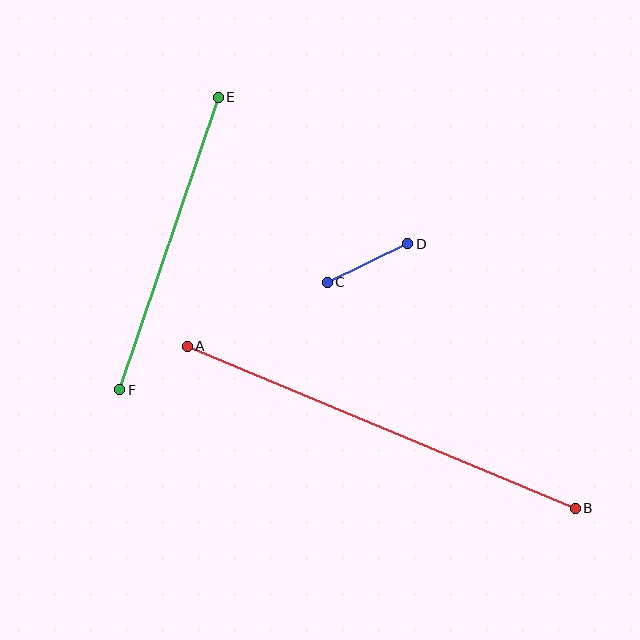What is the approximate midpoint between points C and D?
The midpoint is at approximately (367, 263) pixels.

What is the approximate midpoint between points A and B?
The midpoint is at approximately (381, 427) pixels.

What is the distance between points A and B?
The distance is approximately 421 pixels.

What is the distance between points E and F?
The distance is approximately 309 pixels.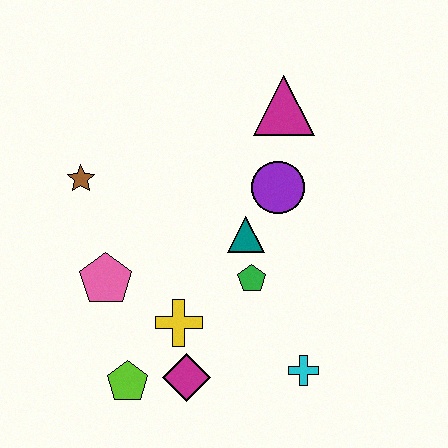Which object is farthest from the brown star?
The cyan cross is farthest from the brown star.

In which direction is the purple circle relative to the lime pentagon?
The purple circle is above the lime pentagon.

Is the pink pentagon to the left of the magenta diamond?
Yes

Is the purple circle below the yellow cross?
No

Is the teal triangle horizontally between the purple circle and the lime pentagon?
Yes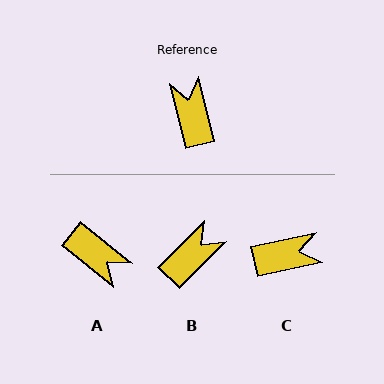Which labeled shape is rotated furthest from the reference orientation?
A, about 143 degrees away.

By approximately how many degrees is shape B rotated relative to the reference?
Approximately 59 degrees clockwise.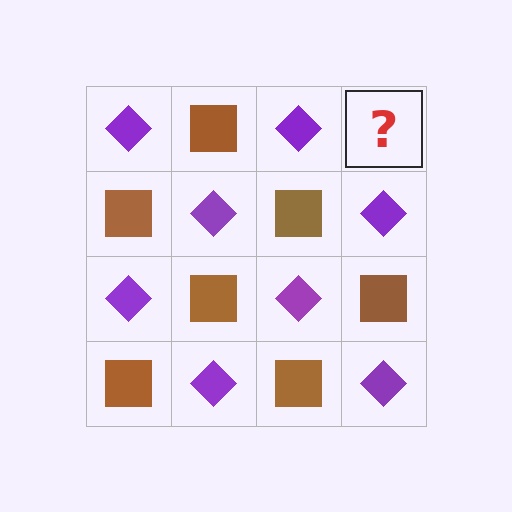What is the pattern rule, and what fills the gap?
The rule is that it alternates purple diamond and brown square in a checkerboard pattern. The gap should be filled with a brown square.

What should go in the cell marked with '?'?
The missing cell should contain a brown square.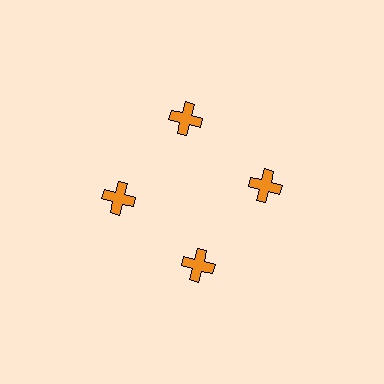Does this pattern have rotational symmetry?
Yes, this pattern has 4-fold rotational symmetry. It looks the same after rotating 90 degrees around the center.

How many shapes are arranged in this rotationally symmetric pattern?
There are 4 shapes, arranged in 4 groups of 1.